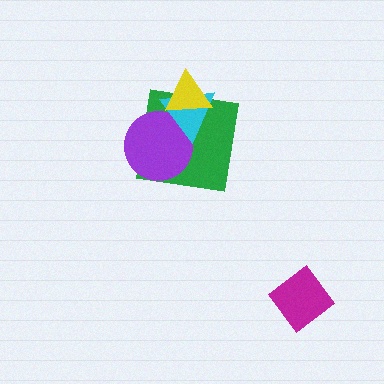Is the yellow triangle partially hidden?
No, no other shape covers it.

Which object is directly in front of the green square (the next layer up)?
The purple circle is directly in front of the green square.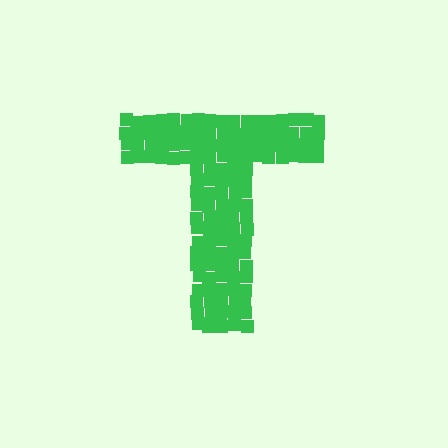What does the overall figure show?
The overall figure shows the letter T.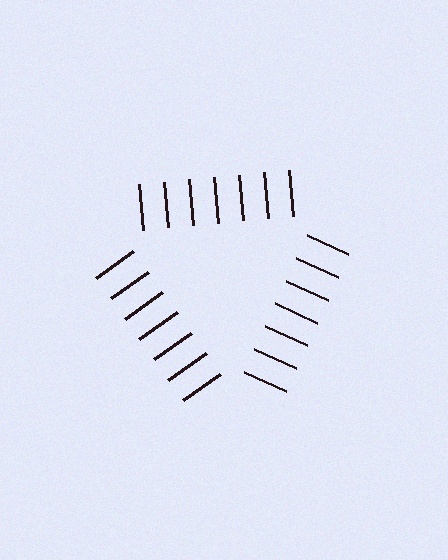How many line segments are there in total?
21 — 7 along each of the 3 edges.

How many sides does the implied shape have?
3 sides — the line-ends trace a triangle.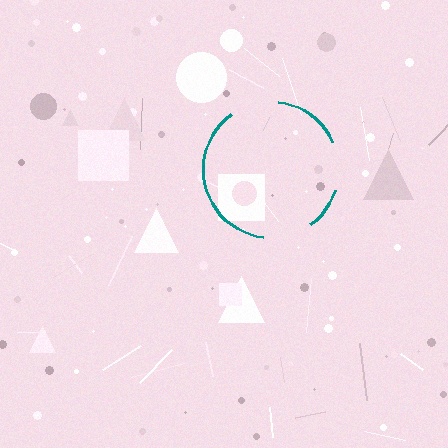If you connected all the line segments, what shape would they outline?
They would outline a circle.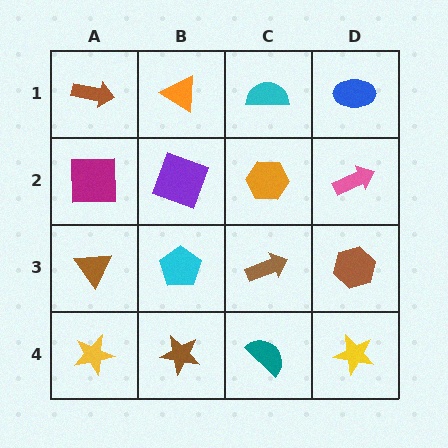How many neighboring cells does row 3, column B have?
4.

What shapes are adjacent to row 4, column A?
A brown triangle (row 3, column A), a brown star (row 4, column B).